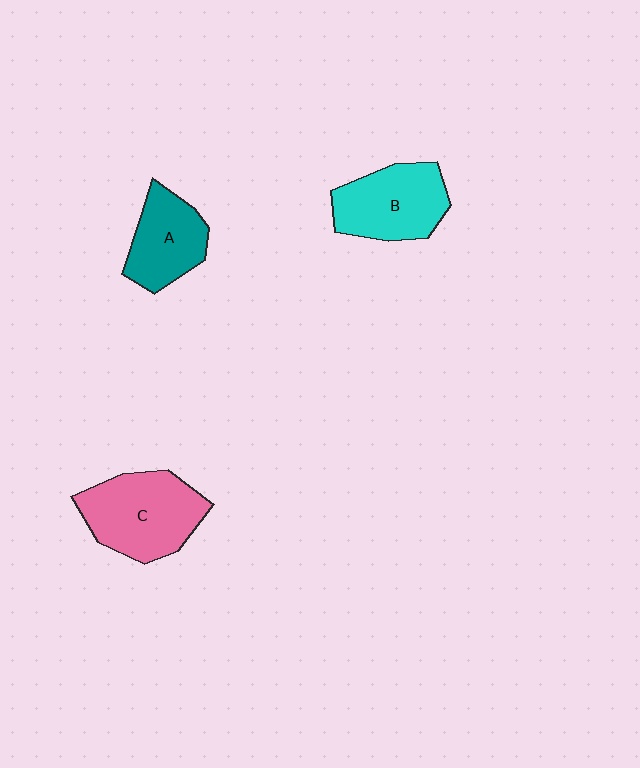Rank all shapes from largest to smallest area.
From largest to smallest: C (pink), B (cyan), A (teal).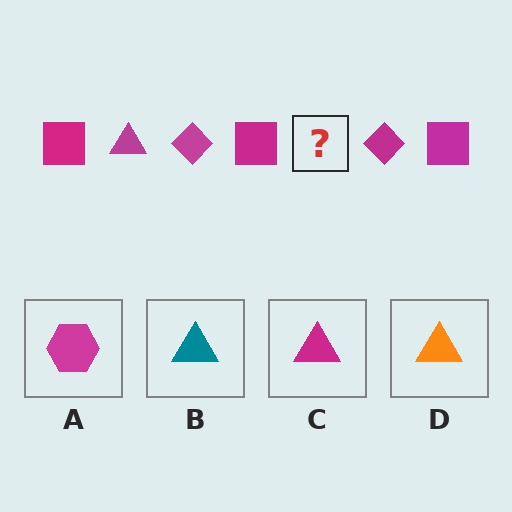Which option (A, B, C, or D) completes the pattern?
C.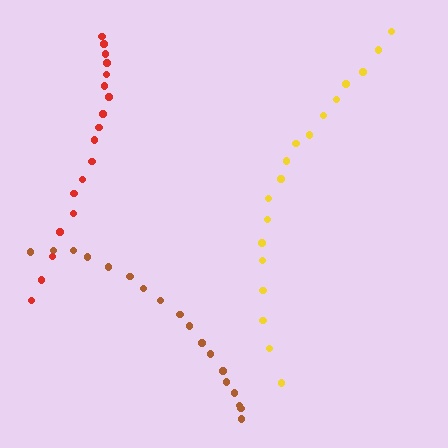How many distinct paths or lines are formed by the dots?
There are 3 distinct paths.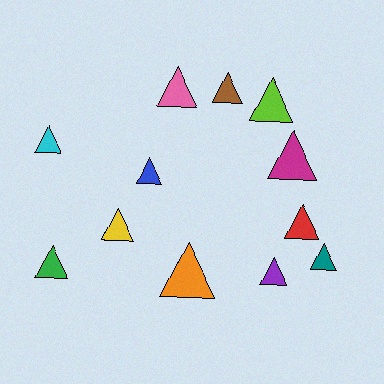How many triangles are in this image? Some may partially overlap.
There are 12 triangles.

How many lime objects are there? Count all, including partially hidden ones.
There is 1 lime object.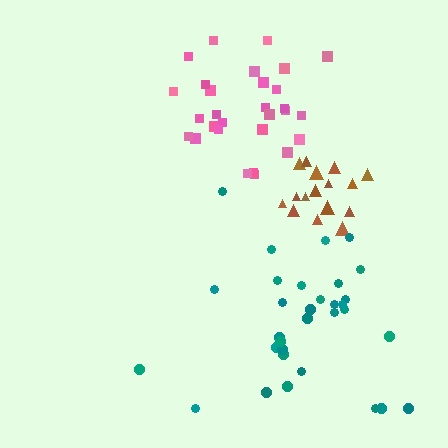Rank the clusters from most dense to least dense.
brown, pink, teal.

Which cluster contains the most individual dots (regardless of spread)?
Teal (33).